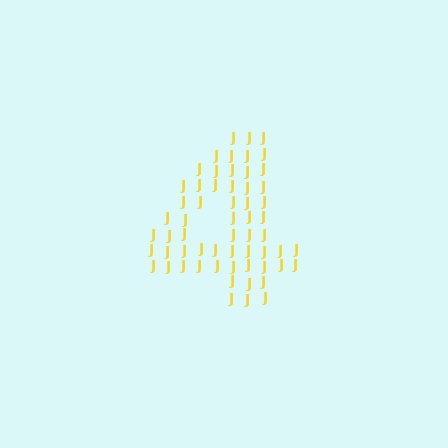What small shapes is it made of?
It is made of small letter J's.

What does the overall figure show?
The overall figure shows the digit 4.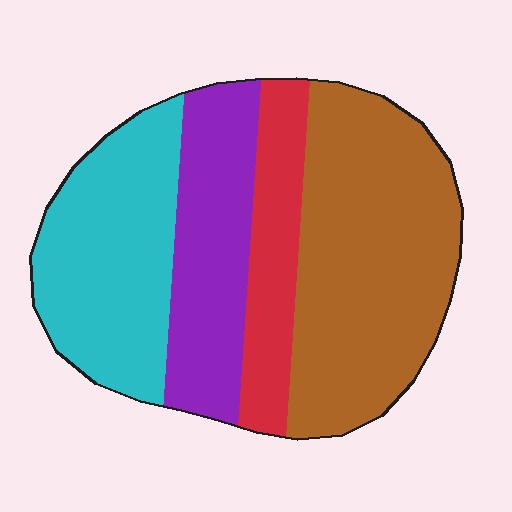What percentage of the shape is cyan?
Cyan takes up between a quarter and a half of the shape.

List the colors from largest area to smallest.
From largest to smallest: brown, cyan, purple, red.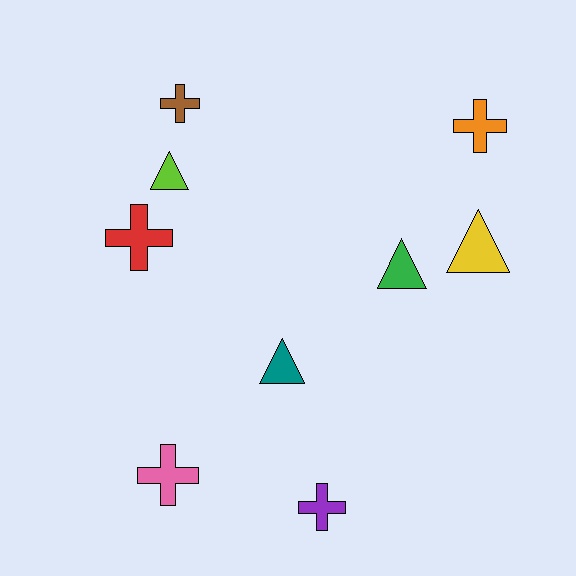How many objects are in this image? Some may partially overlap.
There are 9 objects.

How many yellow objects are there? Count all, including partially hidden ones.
There is 1 yellow object.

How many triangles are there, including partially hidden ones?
There are 4 triangles.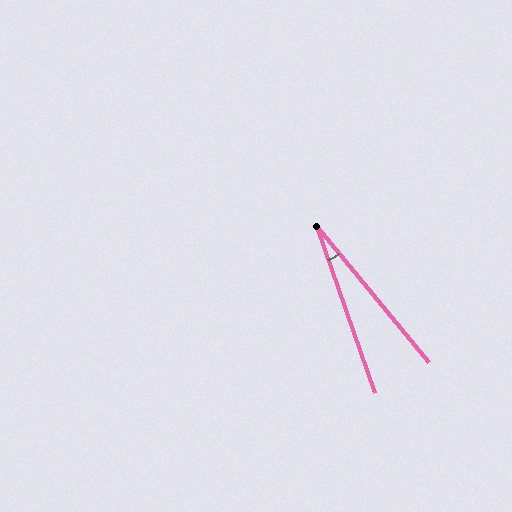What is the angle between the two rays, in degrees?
Approximately 20 degrees.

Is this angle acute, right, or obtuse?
It is acute.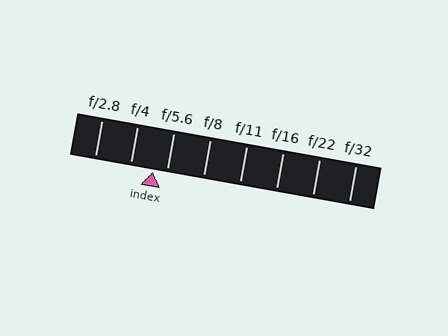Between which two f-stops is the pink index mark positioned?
The index mark is between f/4 and f/5.6.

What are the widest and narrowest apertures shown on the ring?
The widest aperture shown is f/2.8 and the narrowest is f/32.